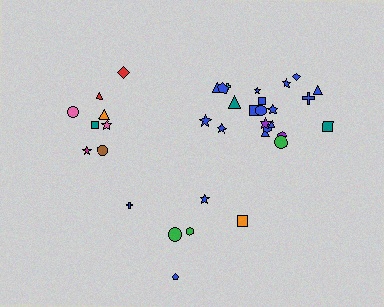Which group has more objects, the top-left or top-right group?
The top-right group.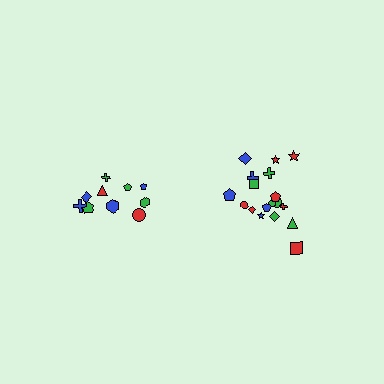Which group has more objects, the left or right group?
The right group.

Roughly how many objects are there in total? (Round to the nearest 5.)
Roughly 30 objects in total.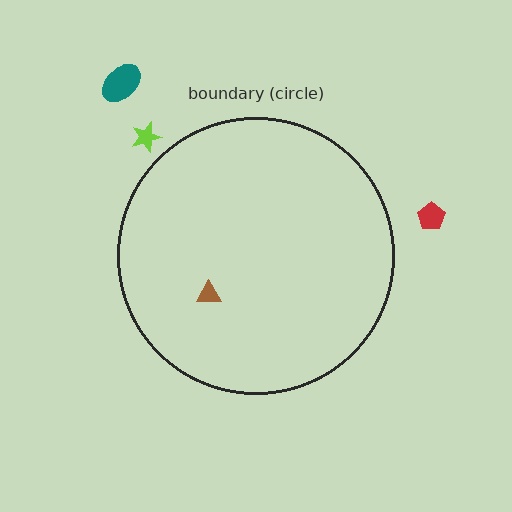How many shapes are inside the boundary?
1 inside, 3 outside.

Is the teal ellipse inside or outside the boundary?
Outside.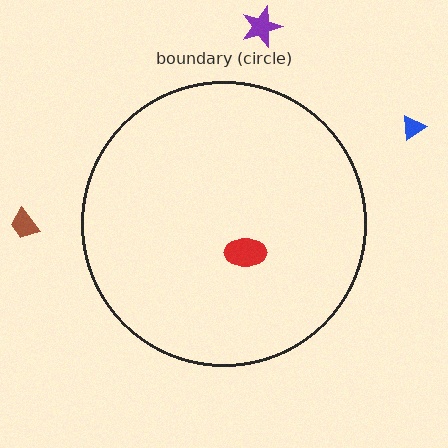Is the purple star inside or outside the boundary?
Outside.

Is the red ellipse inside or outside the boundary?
Inside.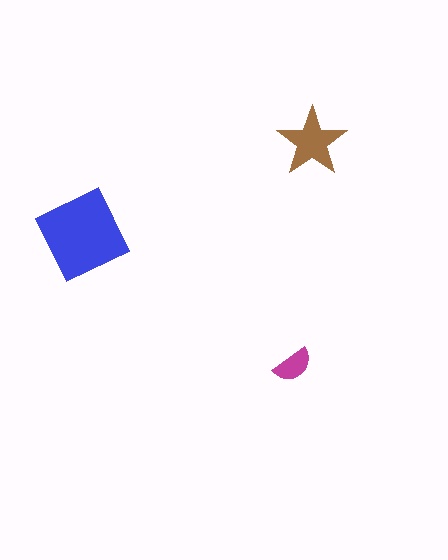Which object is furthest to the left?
The blue diamond is leftmost.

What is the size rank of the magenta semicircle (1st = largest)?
3rd.